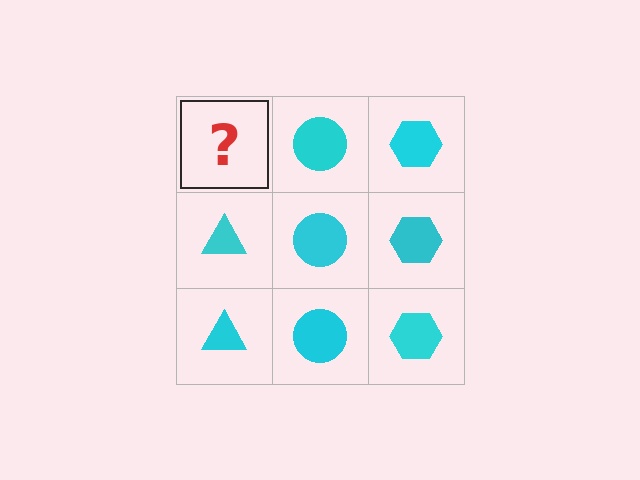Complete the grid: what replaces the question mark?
The question mark should be replaced with a cyan triangle.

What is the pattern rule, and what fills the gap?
The rule is that each column has a consistent shape. The gap should be filled with a cyan triangle.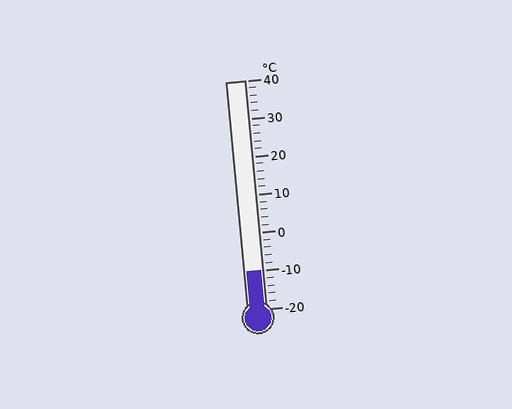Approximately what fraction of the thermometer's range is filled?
The thermometer is filled to approximately 15% of its range.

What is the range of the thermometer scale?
The thermometer scale ranges from -20°C to 40°C.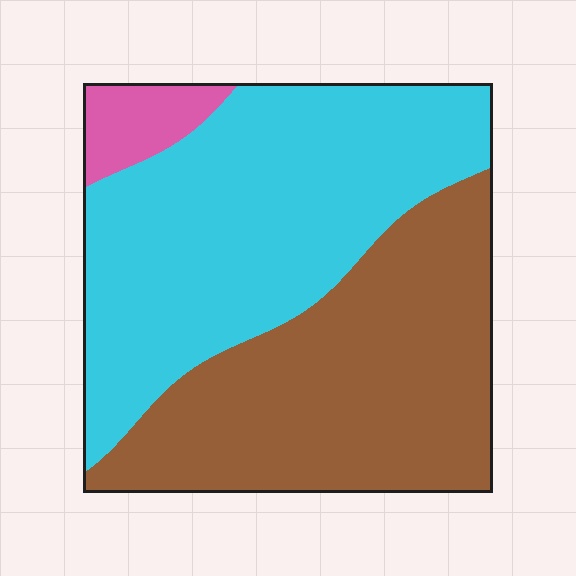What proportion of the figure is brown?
Brown covers 45% of the figure.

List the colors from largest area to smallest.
From largest to smallest: cyan, brown, pink.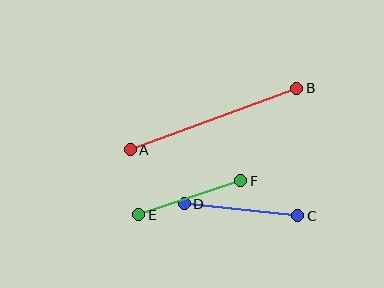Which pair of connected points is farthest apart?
Points A and B are farthest apart.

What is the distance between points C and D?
The distance is approximately 114 pixels.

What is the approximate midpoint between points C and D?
The midpoint is at approximately (241, 210) pixels.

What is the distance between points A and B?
The distance is approximately 177 pixels.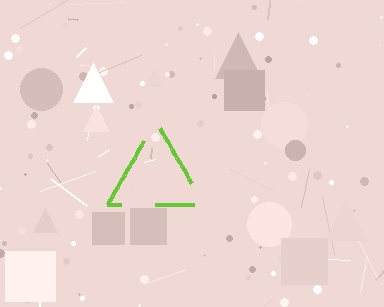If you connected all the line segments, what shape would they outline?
They would outline a triangle.